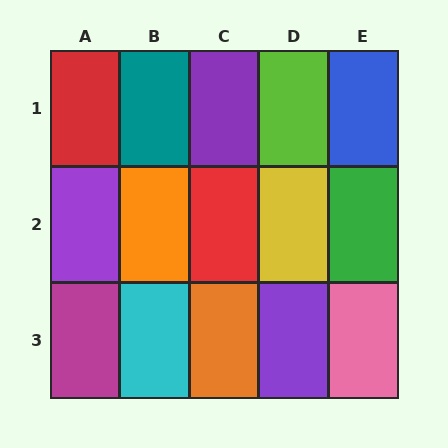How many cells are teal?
1 cell is teal.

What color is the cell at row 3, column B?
Cyan.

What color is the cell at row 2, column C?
Red.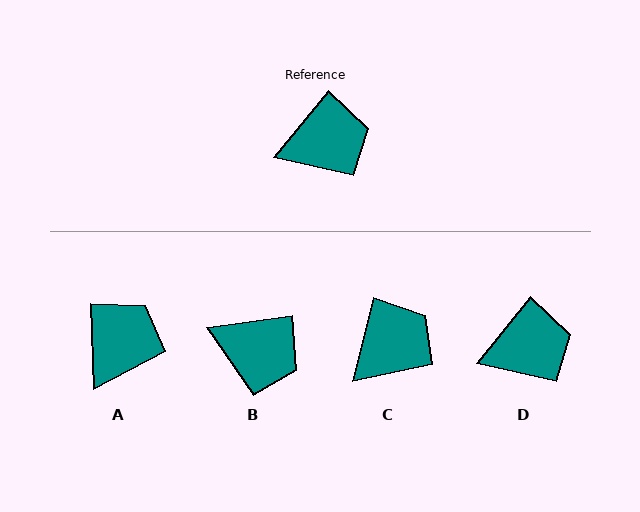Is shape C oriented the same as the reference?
No, it is off by about 25 degrees.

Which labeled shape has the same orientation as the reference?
D.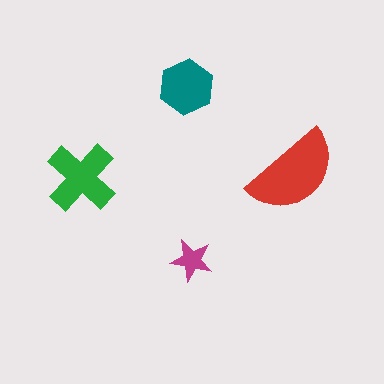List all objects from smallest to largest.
The magenta star, the teal hexagon, the green cross, the red semicircle.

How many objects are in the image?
There are 4 objects in the image.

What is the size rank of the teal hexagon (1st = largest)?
3rd.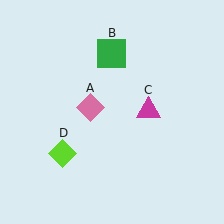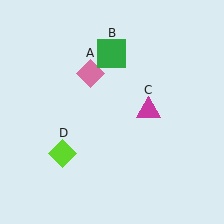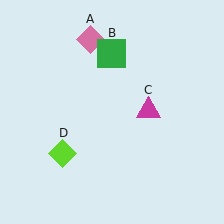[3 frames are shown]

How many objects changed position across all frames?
1 object changed position: pink diamond (object A).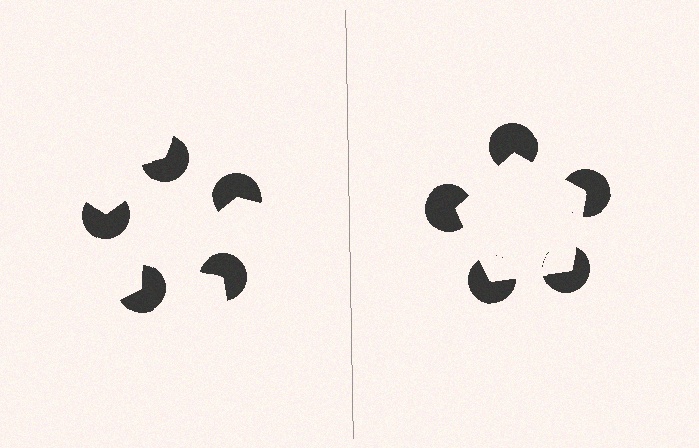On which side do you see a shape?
An illusory pentagon appears on the right side. On the left side the wedge cuts are rotated, so no coherent shape forms.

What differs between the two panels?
The pac-man discs are positioned identically on both sides; only the wedge orientations differ. On the right they align to a pentagon; on the left they are misaligned.